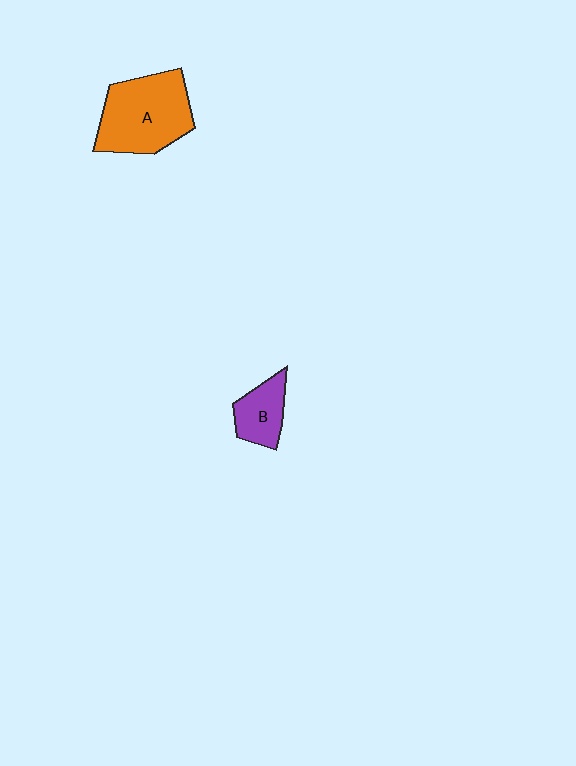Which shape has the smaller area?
Shape B (purple).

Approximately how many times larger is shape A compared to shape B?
Approximately 2.3 times.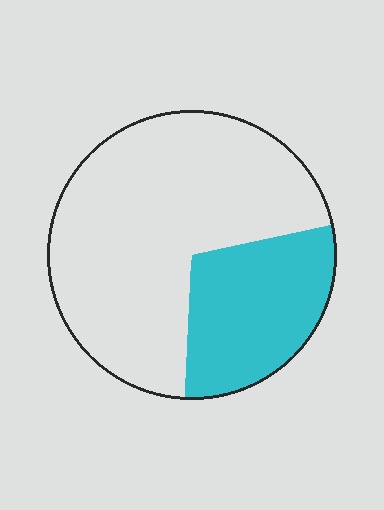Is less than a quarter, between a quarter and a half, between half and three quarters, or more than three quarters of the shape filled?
Between a quarter and a half.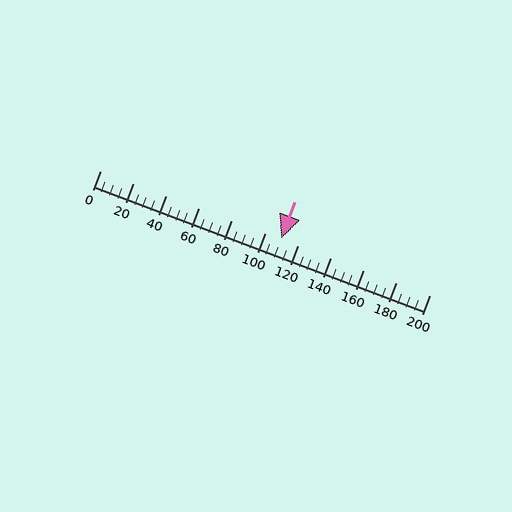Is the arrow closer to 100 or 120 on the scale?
The arrow is closer to 120.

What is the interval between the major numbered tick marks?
The major tick marks are spaced 20 units apart.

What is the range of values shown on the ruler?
The ruler shows values from 0 to 200.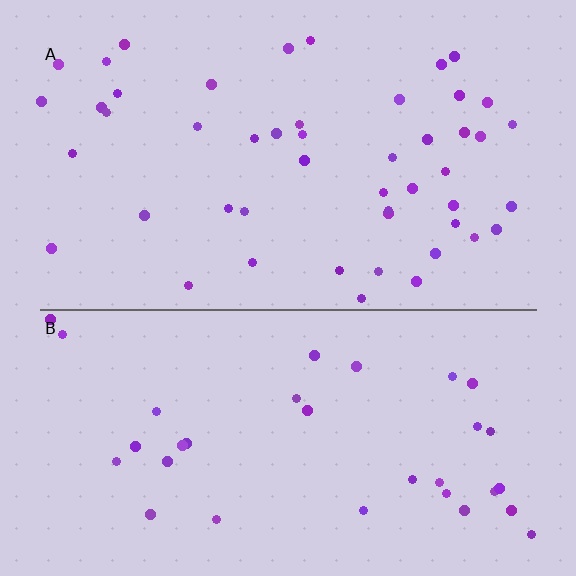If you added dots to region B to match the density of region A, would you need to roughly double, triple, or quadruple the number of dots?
Approximately double.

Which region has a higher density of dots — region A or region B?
A (the top).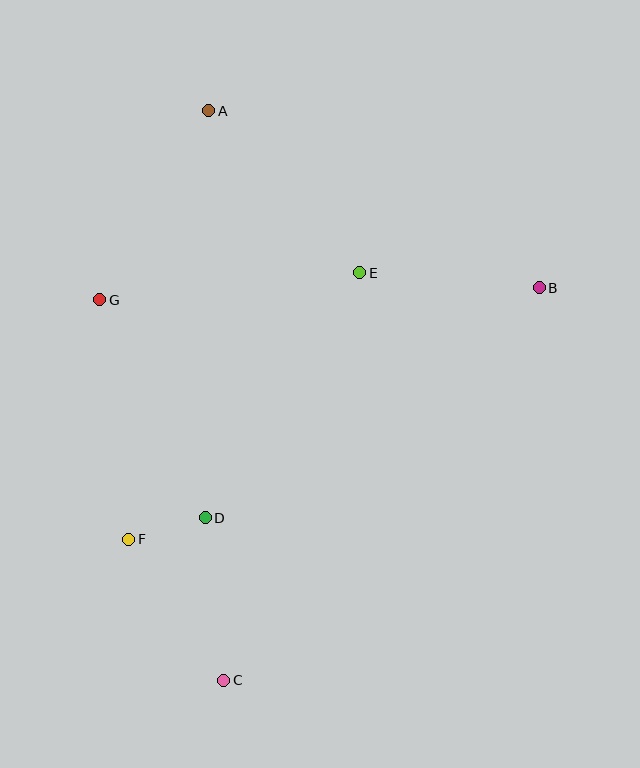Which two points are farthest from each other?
Points A and C are farthest from each other.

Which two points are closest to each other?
Points D and F are closest to each other.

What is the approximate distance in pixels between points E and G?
The distance between E and G is approximately 262 pixels.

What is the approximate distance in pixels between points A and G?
The distance between A and G is approximately 218 pixels.